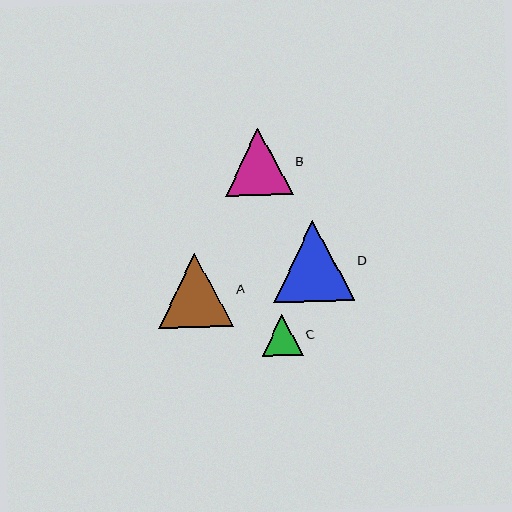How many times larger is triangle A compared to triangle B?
Triangle A is approximately 1.1 times the size of triangle B.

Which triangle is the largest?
Triangle D is the largest with a size of approximately 81 pixels.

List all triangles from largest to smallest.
From largest to smallest: D, A, B, C.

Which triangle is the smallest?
Triangle C is the smallest with a size of approximately 41 pixels.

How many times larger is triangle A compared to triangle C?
Triangle A is approximately 1.8 times the size of triangle C.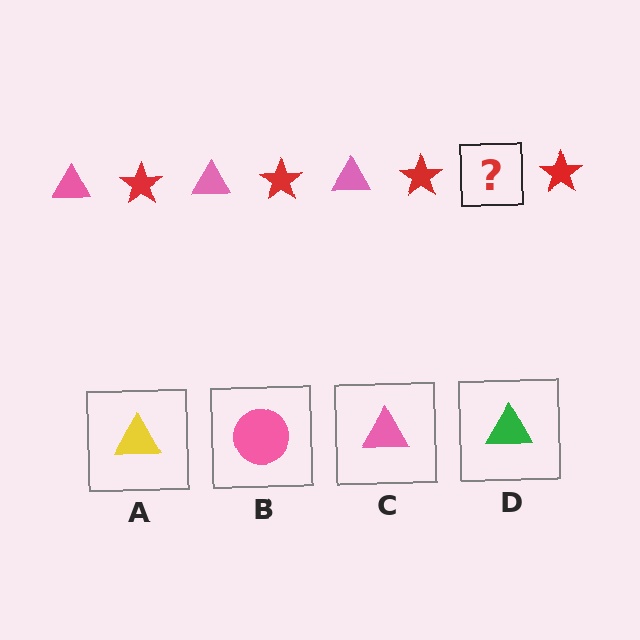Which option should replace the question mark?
Option C.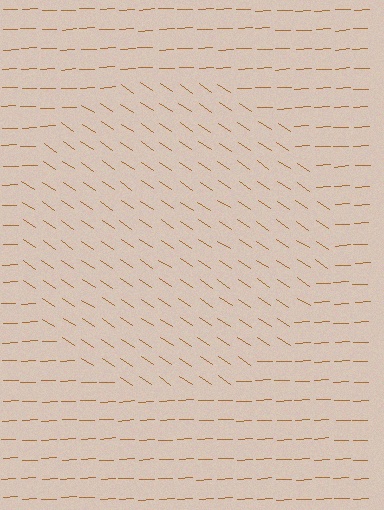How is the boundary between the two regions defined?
The boundary is defined purely by a change in line orientation (approximately 36 degrees difference). All lines are the same color and thickness.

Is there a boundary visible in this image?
Yes, there is a texture boundary formed by a change in line orientation.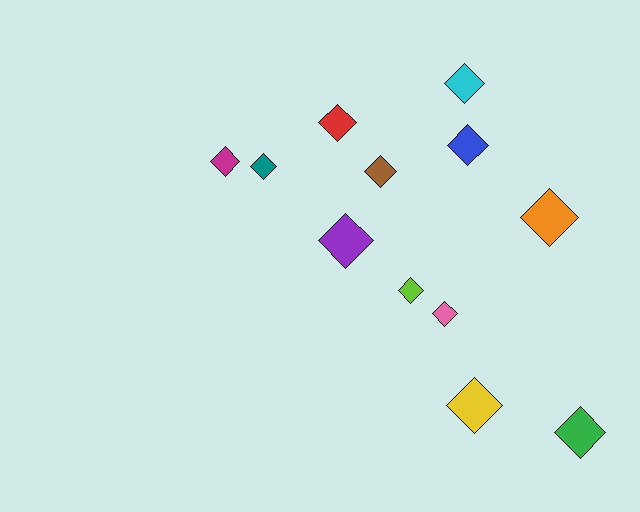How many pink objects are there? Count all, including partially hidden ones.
There is 1 pink object.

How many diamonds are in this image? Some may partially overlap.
There are 12 diamonds.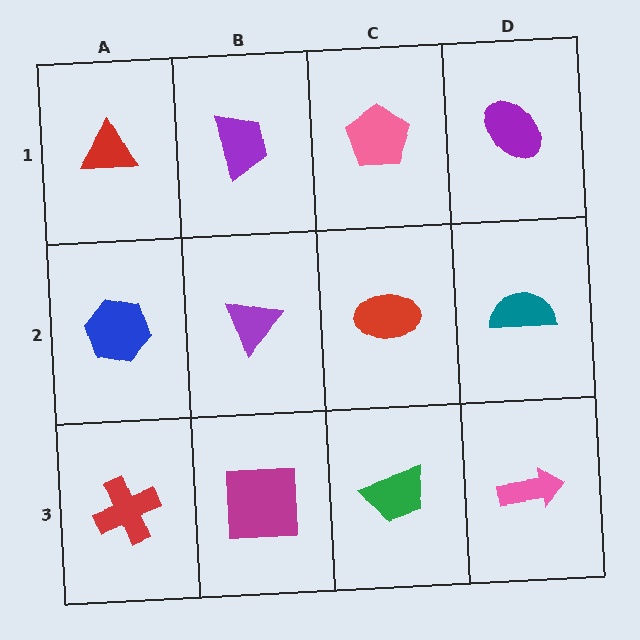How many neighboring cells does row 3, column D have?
2.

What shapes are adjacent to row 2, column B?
A purple trapezoid (row 1, column B), a magenta square (row 3, column B), a blue hexagon (row 2, column A), a red ellipse (row 2, column C).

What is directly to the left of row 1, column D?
A pink pentagon.